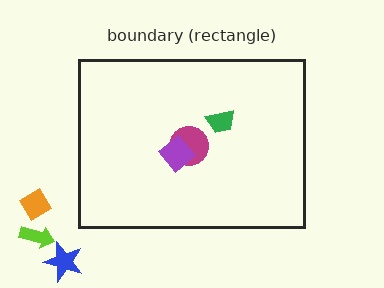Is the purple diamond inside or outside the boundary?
Inside.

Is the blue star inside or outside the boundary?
Outside.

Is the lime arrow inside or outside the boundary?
Outside.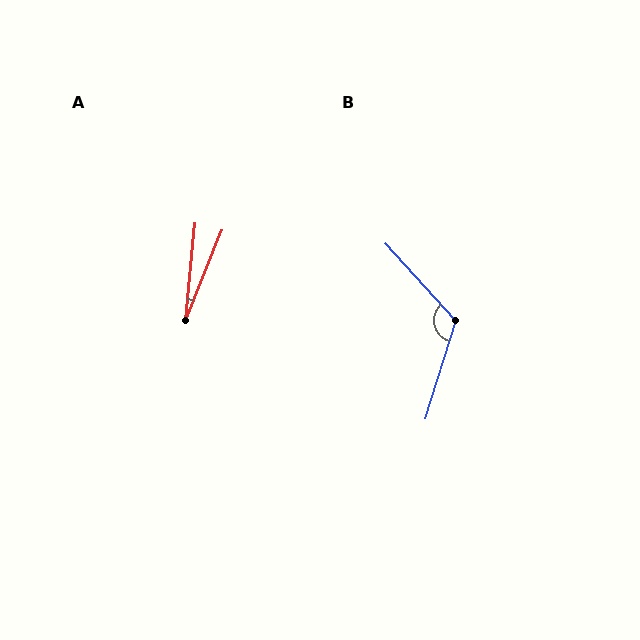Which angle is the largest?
B, at approximately 120 degrees.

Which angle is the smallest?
A, at approximately 17 degrees.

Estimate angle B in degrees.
Approximately 120 degrees.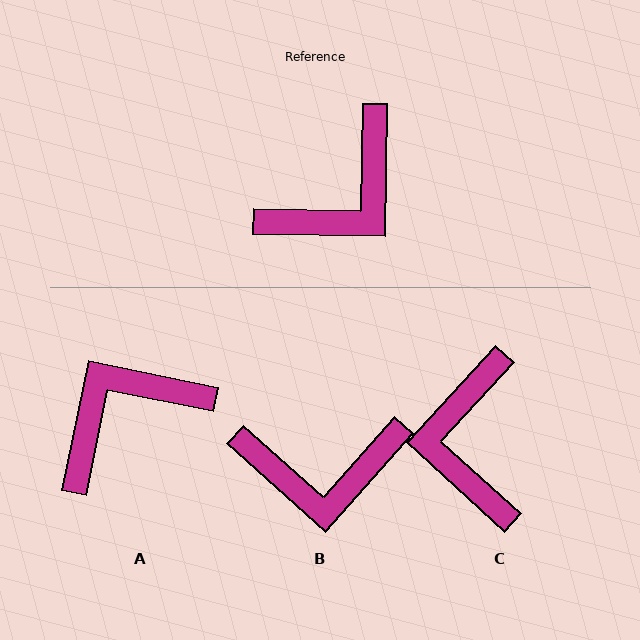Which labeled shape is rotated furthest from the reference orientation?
A, about 169 degrees away.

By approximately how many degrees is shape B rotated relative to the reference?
Approximately 41 degrees clockwise.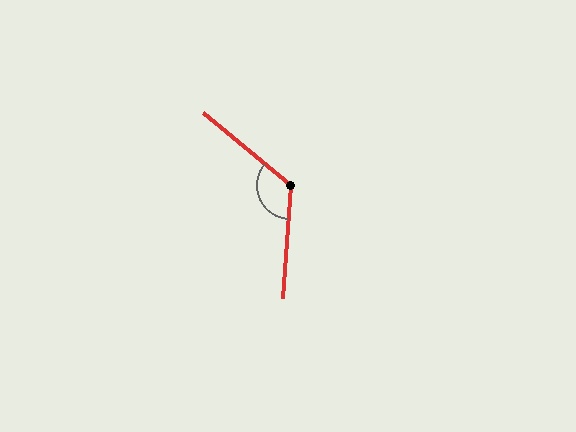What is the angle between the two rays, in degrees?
Approximately 126 degrees.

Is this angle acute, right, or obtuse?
It is obtuse.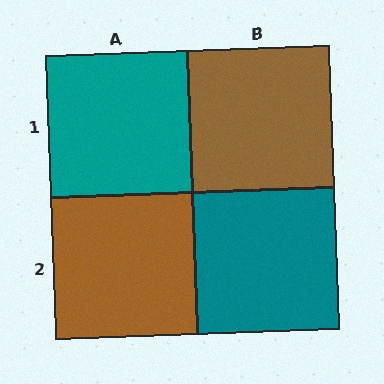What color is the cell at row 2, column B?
Teal.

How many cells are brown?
2 cells are brown.